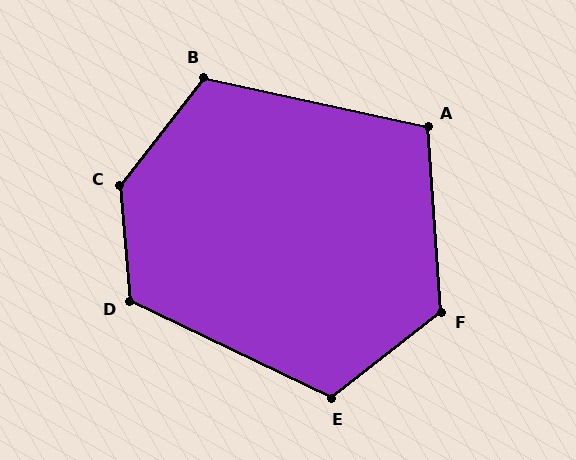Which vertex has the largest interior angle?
C, at approximately 137 degrees.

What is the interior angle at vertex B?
Approximately 116 degrees (obtuse).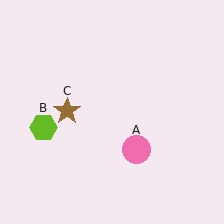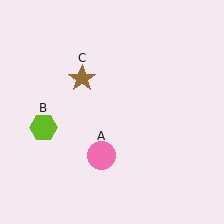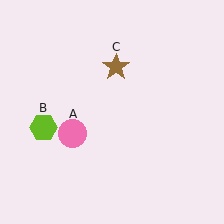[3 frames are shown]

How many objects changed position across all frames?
2 objects changed position: pink circle (object A), brown star (object C).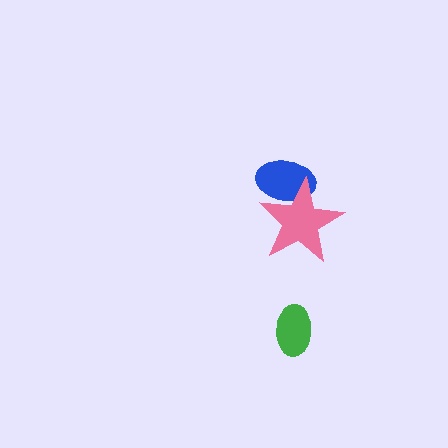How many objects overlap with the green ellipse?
0 objects overlap with the green ellipse.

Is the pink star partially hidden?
No, no other shape covers it.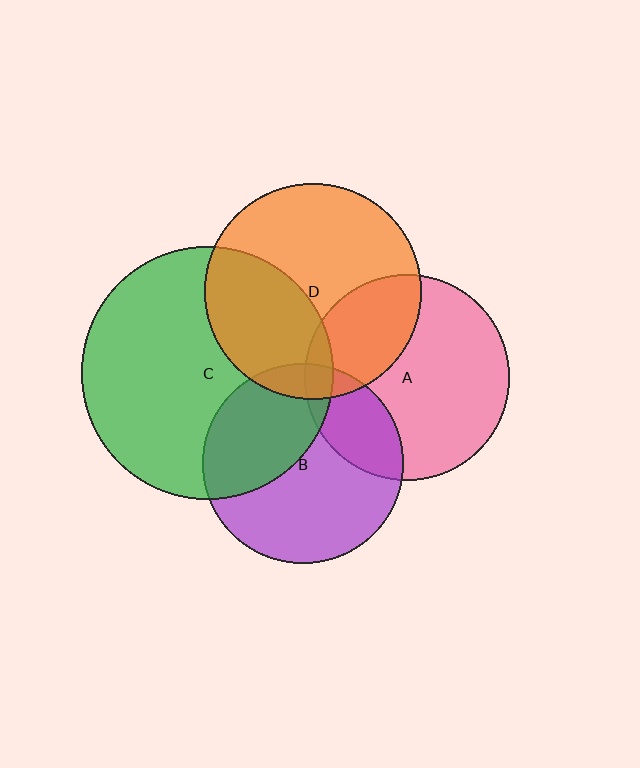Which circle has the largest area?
Circle C (green).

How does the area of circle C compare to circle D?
Approximately 1.4 times.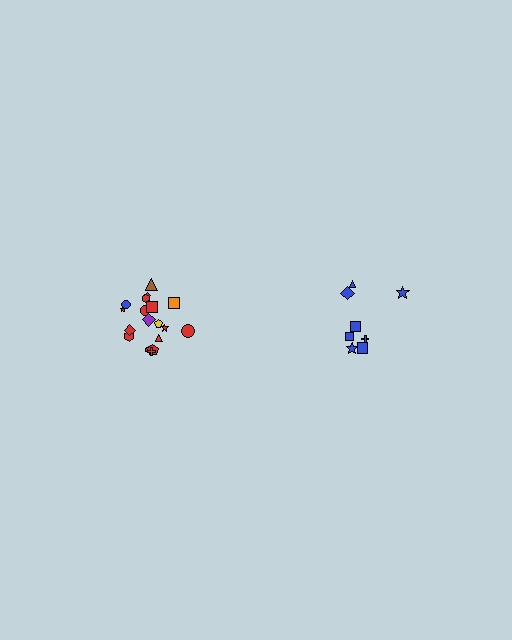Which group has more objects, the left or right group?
The left group.